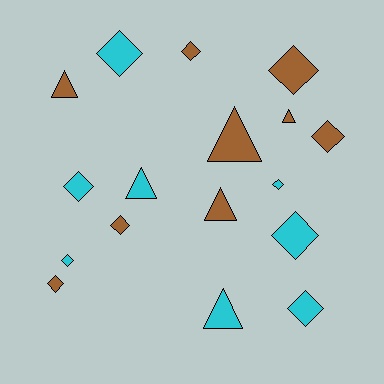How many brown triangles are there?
There are 4 brown triangles.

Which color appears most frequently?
Brown, with 9 objects.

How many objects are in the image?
There are 17 objects.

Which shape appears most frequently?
Diamond, with 11 objects.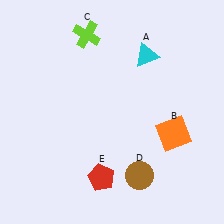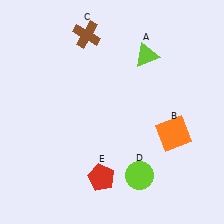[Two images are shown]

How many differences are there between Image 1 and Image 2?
There are 3 differences between the two images.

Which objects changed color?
A changed from cyan to lime. C changed from lime to brown. D changed from brown to lime.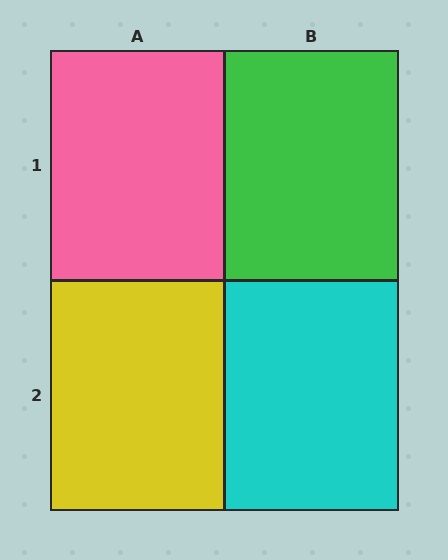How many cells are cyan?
1 cell is cyan.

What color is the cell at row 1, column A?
Pink.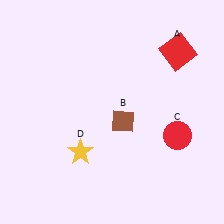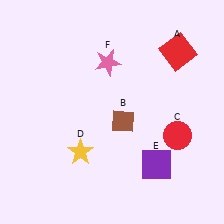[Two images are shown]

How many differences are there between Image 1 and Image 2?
There are 2 differences between the two images.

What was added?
A purple square (E), a pink star (F) were added in Image 2.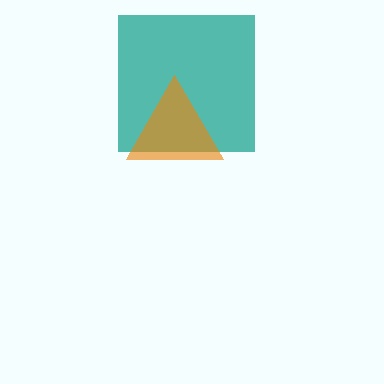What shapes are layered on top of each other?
The layered shapes are: a teal square, an orange triangle.